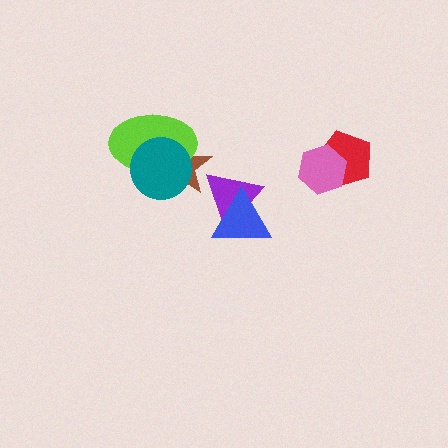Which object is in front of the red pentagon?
The pink hexagon is in front of the red pentagon.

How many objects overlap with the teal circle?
2 objects overlap with the teal circle.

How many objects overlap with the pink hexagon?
1 object overlaps with the pink hexagon.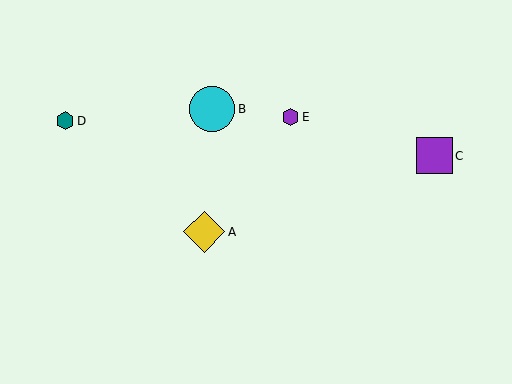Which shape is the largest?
The cyan circle (labeled B) is the largest.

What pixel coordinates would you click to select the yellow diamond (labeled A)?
Click at (204, 232) to select the yellow diamond A.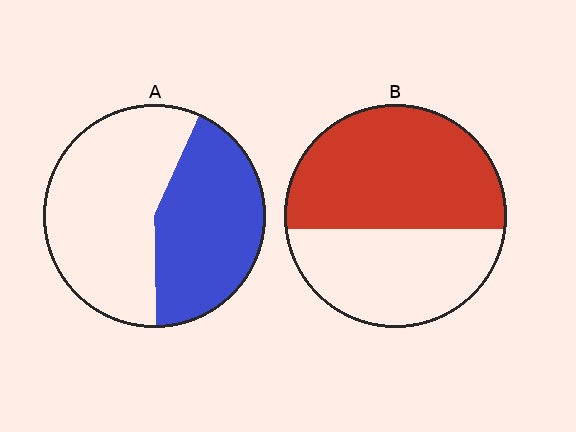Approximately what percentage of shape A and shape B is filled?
A is approximately 45% and B is approximately 55%.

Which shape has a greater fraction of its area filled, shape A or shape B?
Shape B.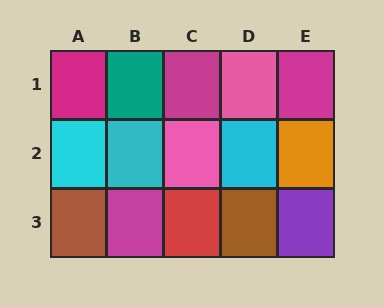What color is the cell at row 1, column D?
Pink.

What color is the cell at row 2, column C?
Pink.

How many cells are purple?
1 cell is purple.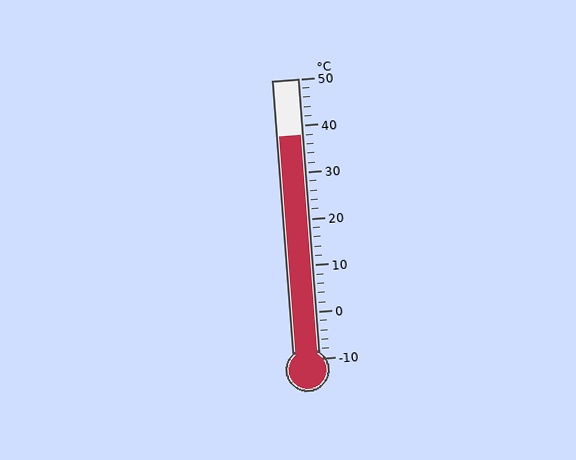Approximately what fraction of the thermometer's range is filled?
The thermometer is filled to approximately 80% of its range.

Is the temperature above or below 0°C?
The temperature is above 0°C.